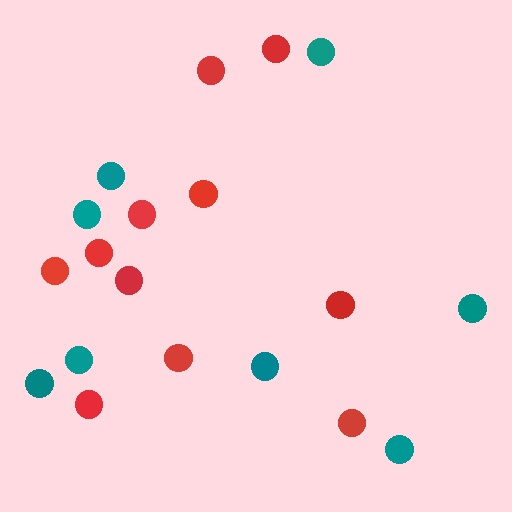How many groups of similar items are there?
There are 2 groups: one group of red circles (11) and one group of teal circles (8).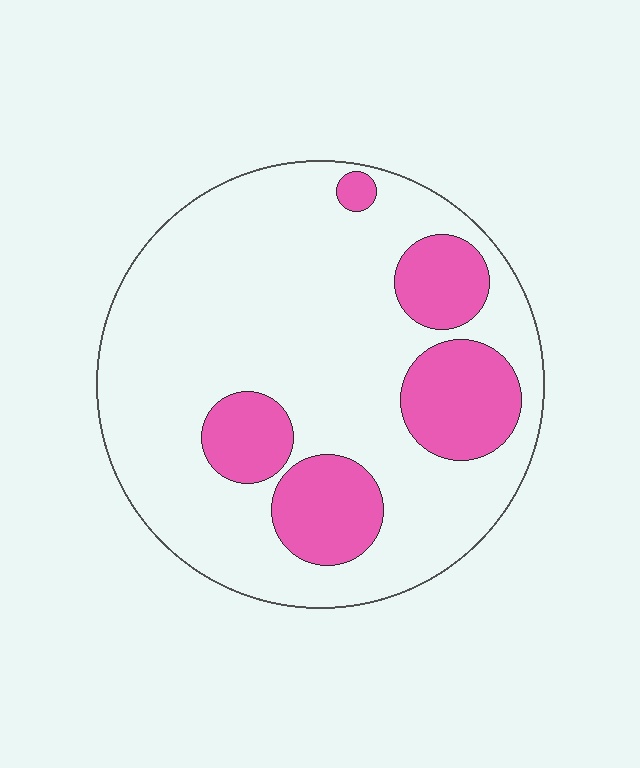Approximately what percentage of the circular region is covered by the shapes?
Approximately 25%.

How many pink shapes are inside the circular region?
5.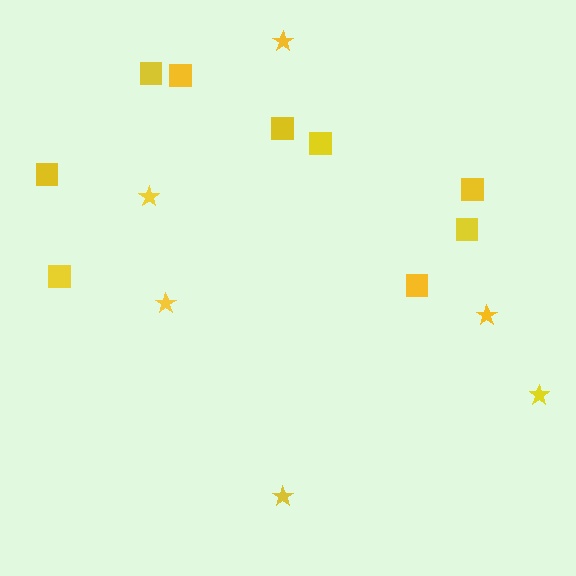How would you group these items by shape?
There are 2 groups: one group of stars (6) and one group of squares (9).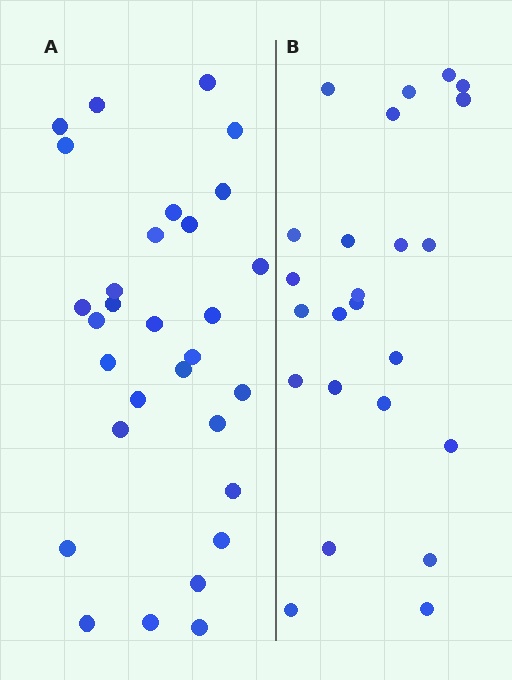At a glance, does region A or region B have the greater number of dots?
Region A (the left region) has more dots.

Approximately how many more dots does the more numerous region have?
Region A has about 6 more dots than region B.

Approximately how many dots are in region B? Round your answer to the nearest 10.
About 20 dots. (The exact count is 24, which rounds to 20.)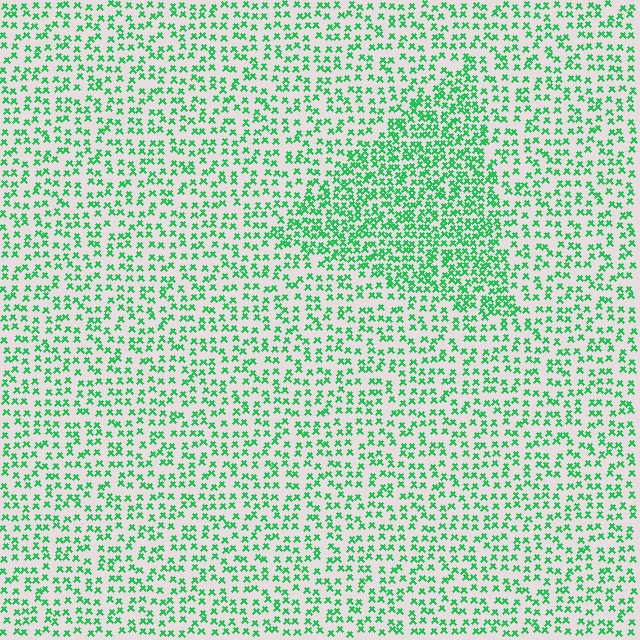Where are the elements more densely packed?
The elements are more densely packed inside the triangle boundary.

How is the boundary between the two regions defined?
The boundary is defined by a change in element density (approximately 1.8x ratio). All elements are the same color, size, and shape.